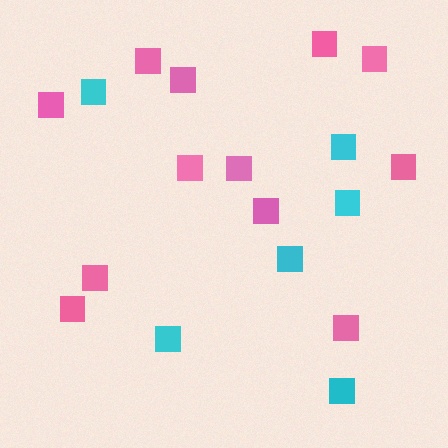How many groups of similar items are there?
There are 2 groups: one group of cyan squares (6) and one group of pink squares (12).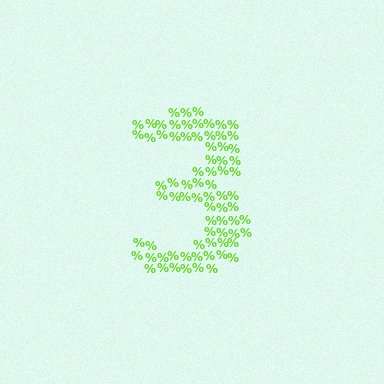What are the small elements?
The small elements are percent signs.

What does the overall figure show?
The overall figure shows the digit 3.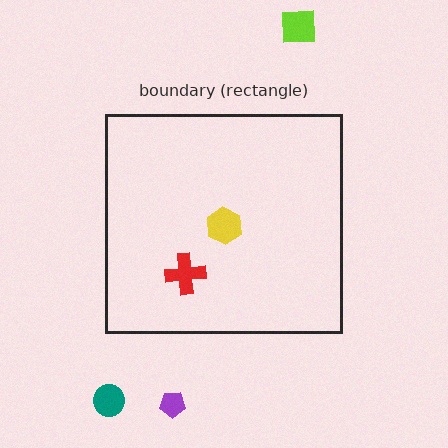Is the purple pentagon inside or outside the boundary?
Outside.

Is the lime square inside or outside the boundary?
Outside.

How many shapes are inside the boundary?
2 inside, 3 outside.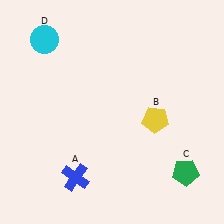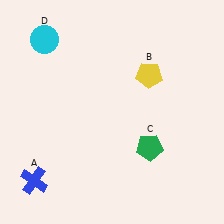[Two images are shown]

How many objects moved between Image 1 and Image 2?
3 objects moved between the two images.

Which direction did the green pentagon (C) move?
The green pentagon (C) moved left.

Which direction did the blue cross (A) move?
The blue cross (A) moved left.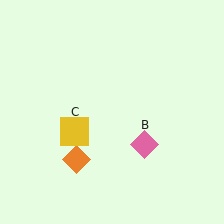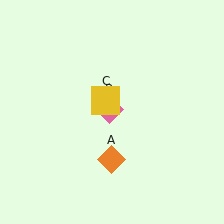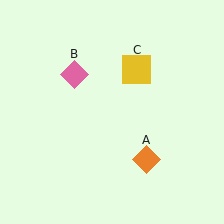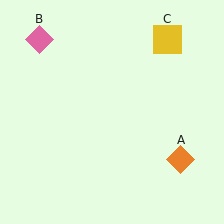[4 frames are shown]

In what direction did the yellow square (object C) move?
The yellow square (object C) moved up and to the right.